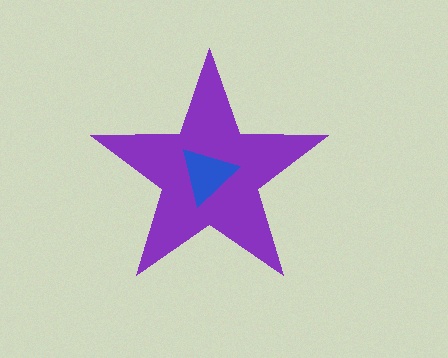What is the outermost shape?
The purple star.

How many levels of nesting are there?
2.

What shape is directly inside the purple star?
The blue triangle.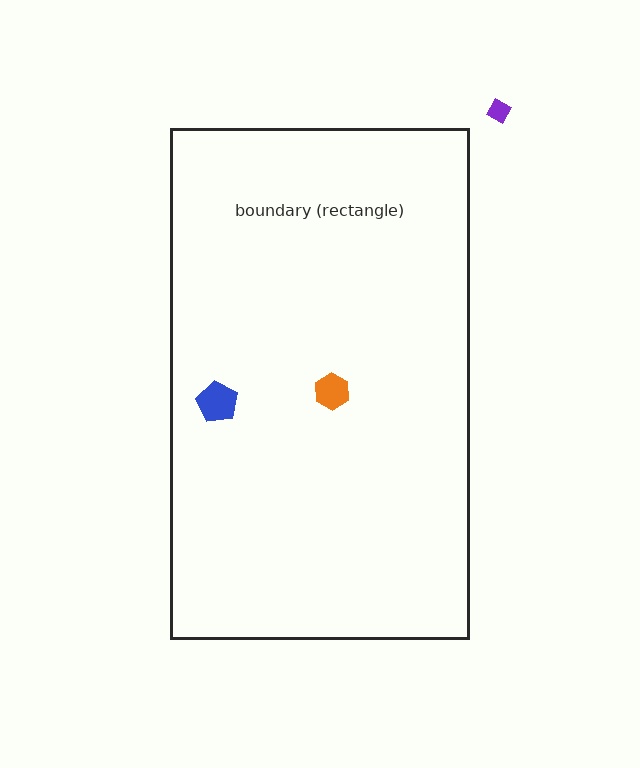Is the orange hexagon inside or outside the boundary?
Inside.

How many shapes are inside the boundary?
2 inside, 1 outside.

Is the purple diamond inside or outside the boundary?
Outside.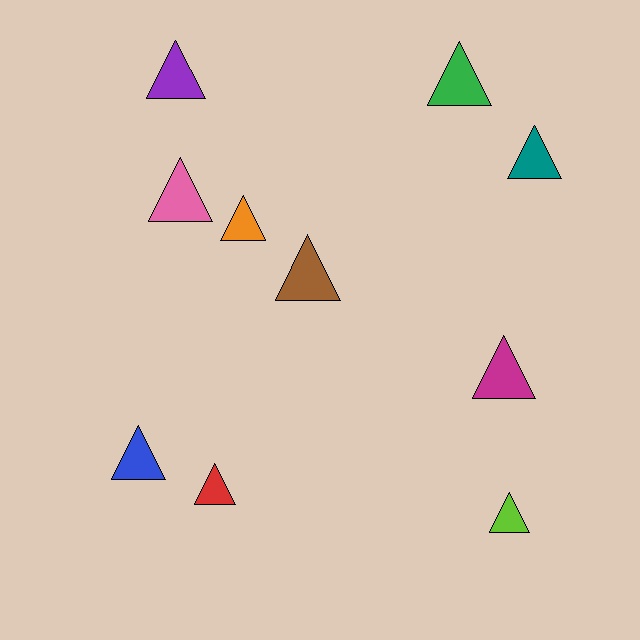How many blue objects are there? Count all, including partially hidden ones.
There is 1 blue object.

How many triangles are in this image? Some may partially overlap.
There are 10 triangles.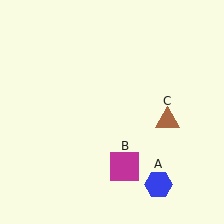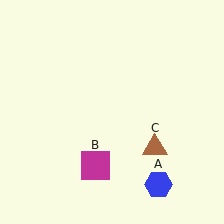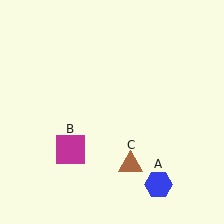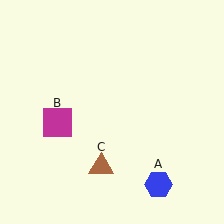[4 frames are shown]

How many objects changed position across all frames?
2 objects changed position: magenta square (object B), brown triangle (object C).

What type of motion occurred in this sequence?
The magenta square (object B), brown triangle (object C) rotated clockwise around the center of the scene.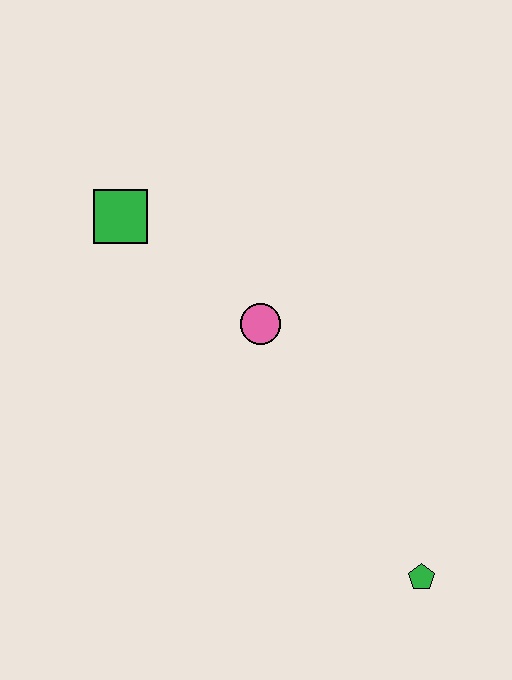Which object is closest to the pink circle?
The green square is closest to the pink circle.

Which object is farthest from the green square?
The green pentagon is farthest from the green square.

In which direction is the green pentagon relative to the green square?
The green pentagon is below the green square.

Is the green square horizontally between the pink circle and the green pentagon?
No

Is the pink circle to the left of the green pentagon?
Yes